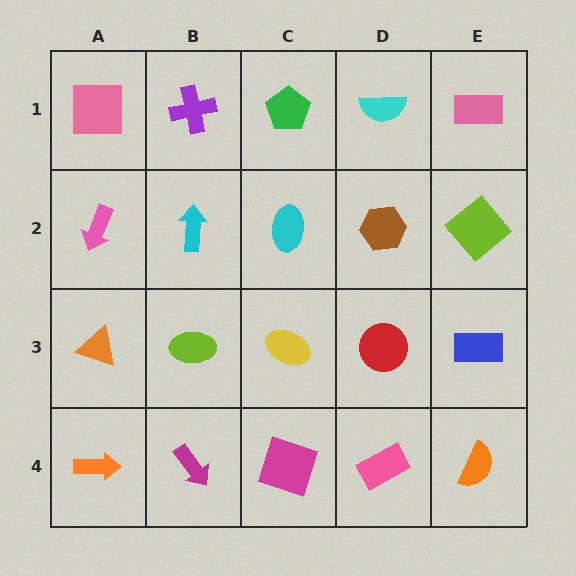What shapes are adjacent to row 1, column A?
A pink arrow (row 2, column A), a purple cross (row 1, column B).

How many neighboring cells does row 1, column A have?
2.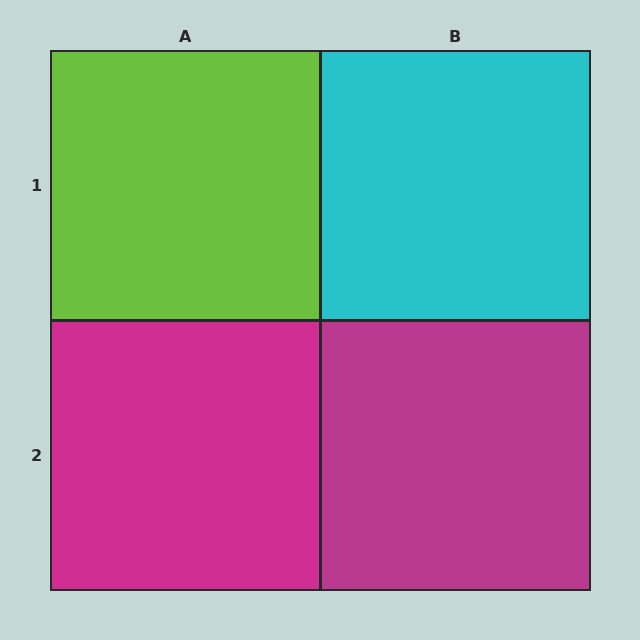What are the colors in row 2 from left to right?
Magenta, magenta.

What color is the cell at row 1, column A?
Lime.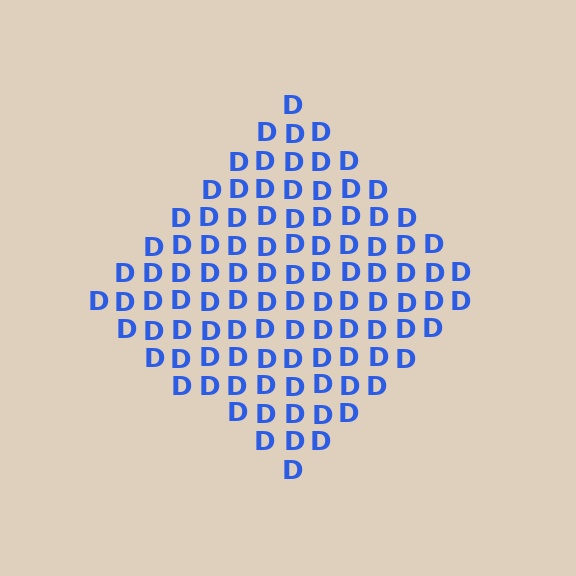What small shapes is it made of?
It is made of small letter D's.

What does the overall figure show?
The overall figure shows a diamond.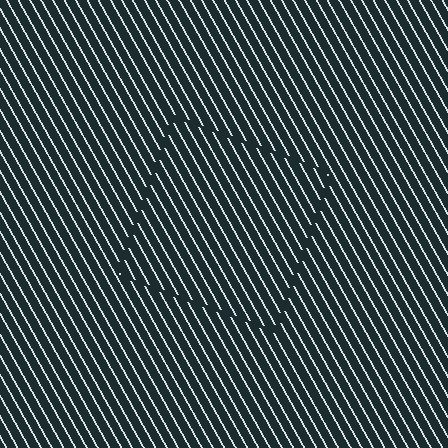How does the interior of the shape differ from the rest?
The interior of the shape contains the same grating, shifted by half a period — the contour is defined by the phase discontinuity where line-ends from the inner and outer gratings abut.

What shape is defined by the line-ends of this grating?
An illusory square. The interior of the shape contains the same grating, shifted by half a period — the contour is defined by the phase discontinuity where line-ends from the inner and outer gratings abut.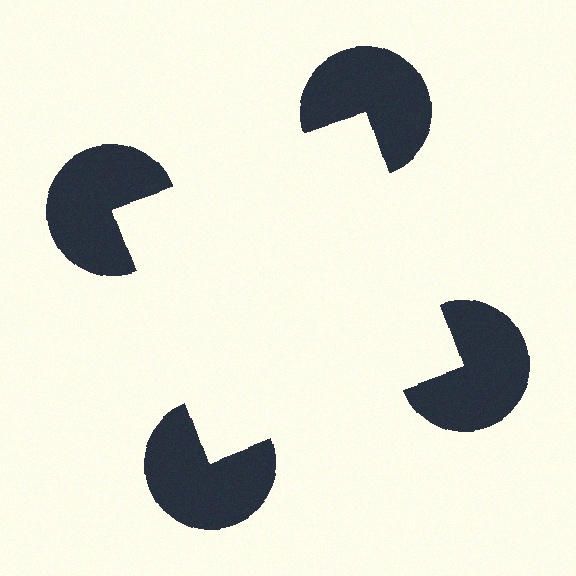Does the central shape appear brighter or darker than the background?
It typically appears slightly brighter than the background, even though no actual brightness change is drawn.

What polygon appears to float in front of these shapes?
An illusory square — its edges are inferred from the aligned wedge cuts in the pac-man discs, not physically drawn.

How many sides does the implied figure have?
4 sides.